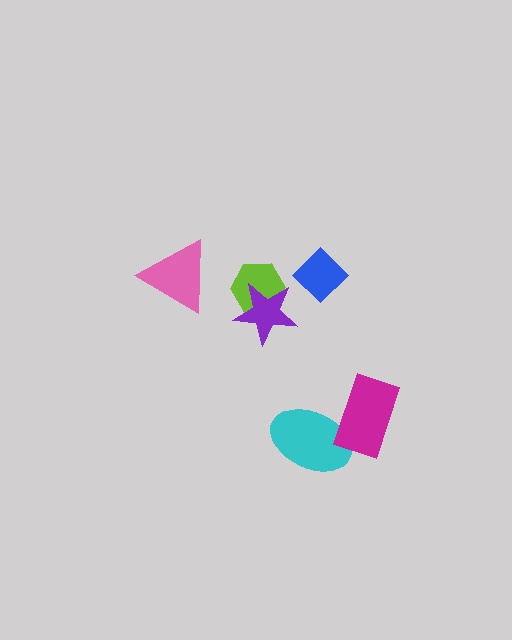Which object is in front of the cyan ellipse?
The magenta rectangle is in front of the cyan ellipse.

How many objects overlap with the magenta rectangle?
1 object overlaps with the magenta rectangle.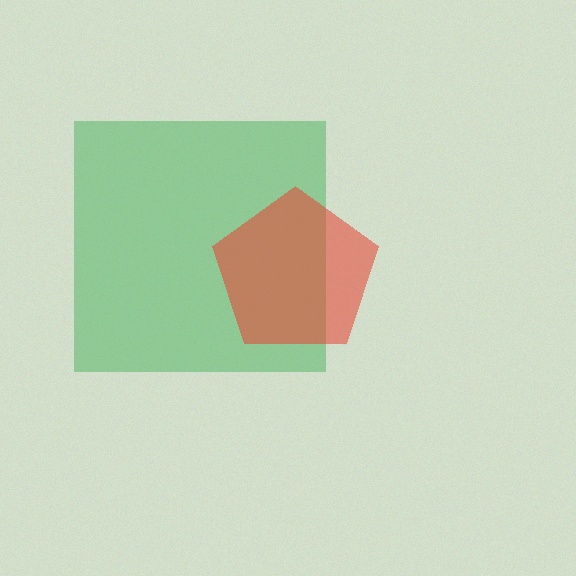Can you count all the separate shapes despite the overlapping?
Yes, there are 2 separate shapes.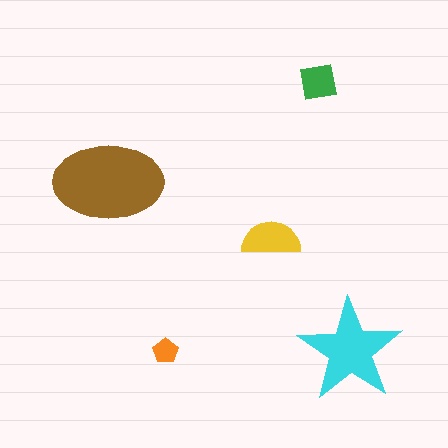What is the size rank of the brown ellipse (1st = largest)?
1st.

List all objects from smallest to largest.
The orange pentagon, the green square, the yellow semicircle, the cyan star, the brown ellipse.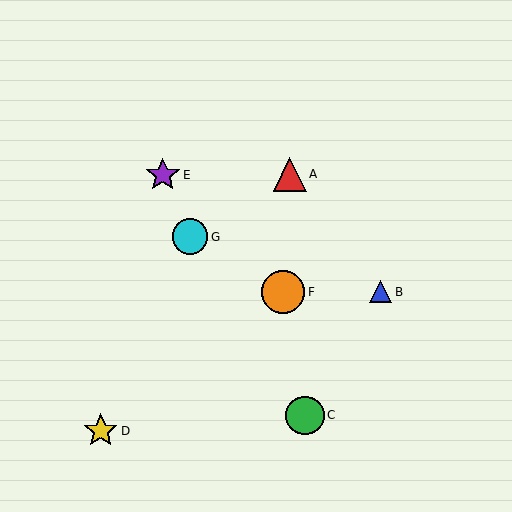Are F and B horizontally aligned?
Yes, both are at y≈292.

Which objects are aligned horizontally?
Objects B, F are aligned horizontally.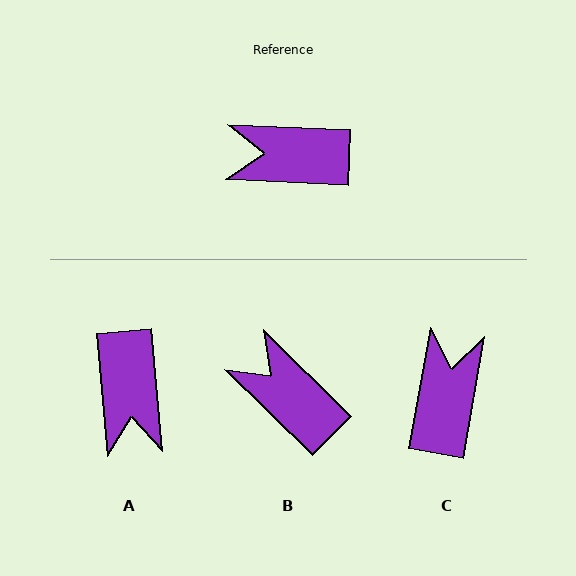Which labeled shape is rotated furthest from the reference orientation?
A, about 98 degrees away.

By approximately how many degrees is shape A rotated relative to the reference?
Approximately 98 degrees counter-clockwise.